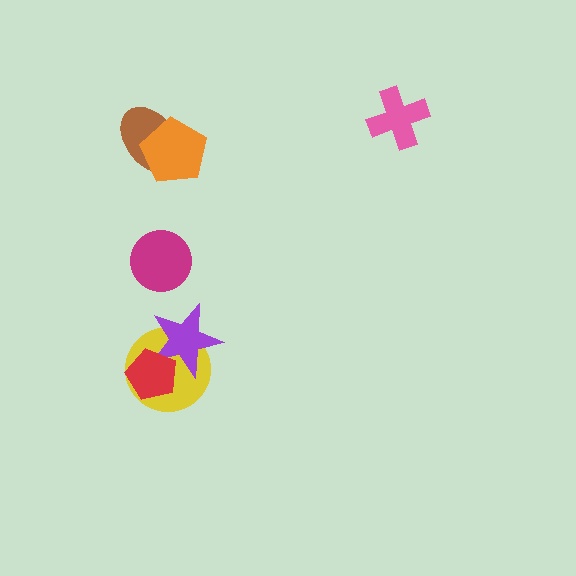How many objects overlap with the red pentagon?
2 objects overlap with the red pentagon.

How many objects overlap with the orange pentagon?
1 object overlaps with the orange pentagon.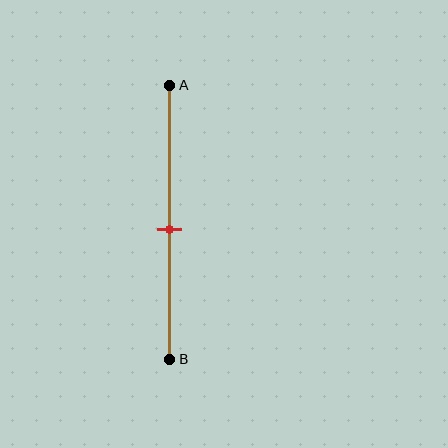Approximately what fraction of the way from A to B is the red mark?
The red mark is approximately 55% of the way from A to B.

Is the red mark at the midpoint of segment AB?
Yes, the mark is approximately at the midpoint.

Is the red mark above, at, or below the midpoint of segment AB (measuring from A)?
The red mark is approximately at the midpoint of segment AB.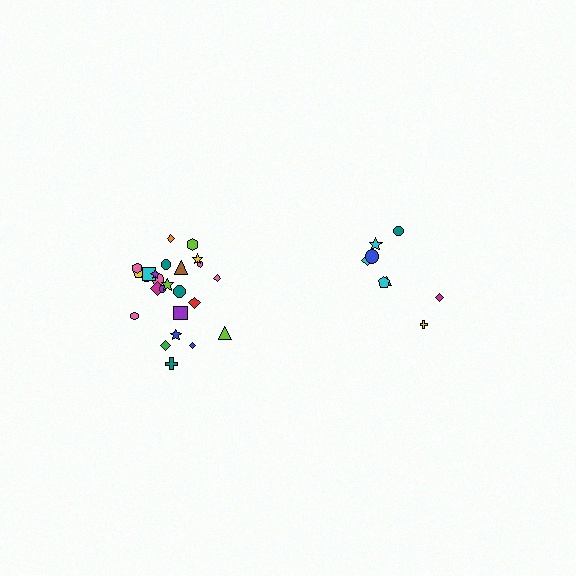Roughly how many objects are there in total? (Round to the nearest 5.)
Roughly 35 objects in total.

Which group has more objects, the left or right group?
The left group.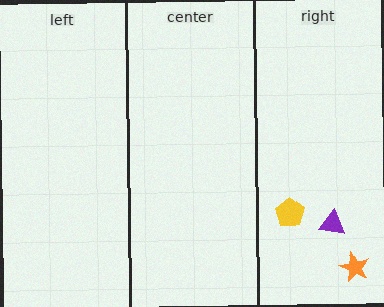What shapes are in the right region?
The orange star, the purple triangle, the yellow pentagon.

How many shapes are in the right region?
3.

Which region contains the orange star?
The right region.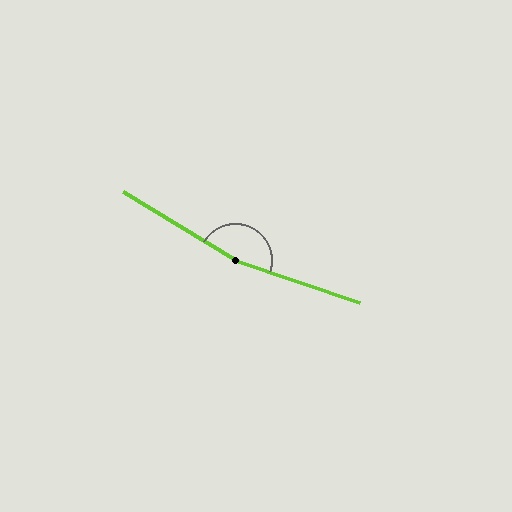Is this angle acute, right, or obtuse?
It is obtuse.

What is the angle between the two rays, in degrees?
Approximately 167 degrees.